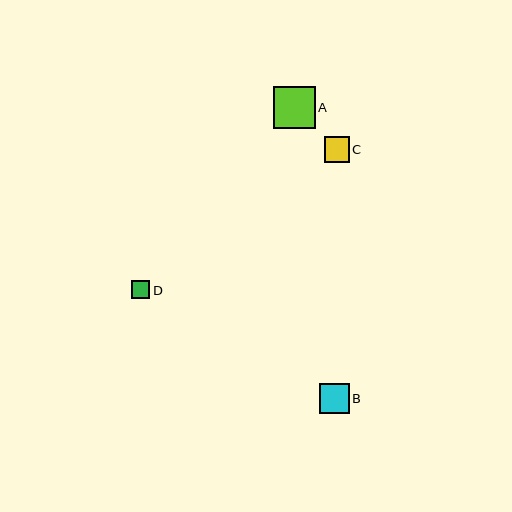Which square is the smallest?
Square D is the smallest with a size of approximately 18 pixels.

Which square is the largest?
Square A is the largest with a size of approximately 42 pixels.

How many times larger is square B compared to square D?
Square B is approximately 1.6 times the size of square D.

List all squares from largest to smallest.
From largest to smallest: A, B, C, D.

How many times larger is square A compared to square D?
Square A is approximately 2.3 times the size of square D.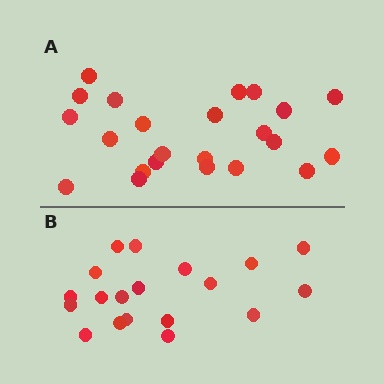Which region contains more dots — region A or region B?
Region A (the top region) has more dots.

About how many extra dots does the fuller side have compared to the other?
Region A has about 4 more dots than region B.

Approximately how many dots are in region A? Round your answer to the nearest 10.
About 20 dots. (The exact count is 23, which rounds to 20.)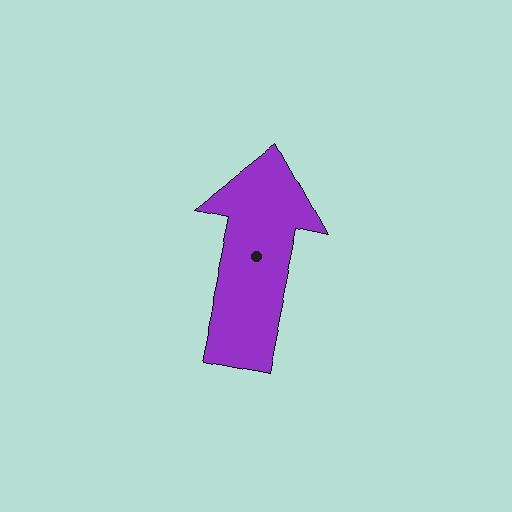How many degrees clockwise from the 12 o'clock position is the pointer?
Approximately 12 degrees.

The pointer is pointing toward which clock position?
Roughly 12 o'clock.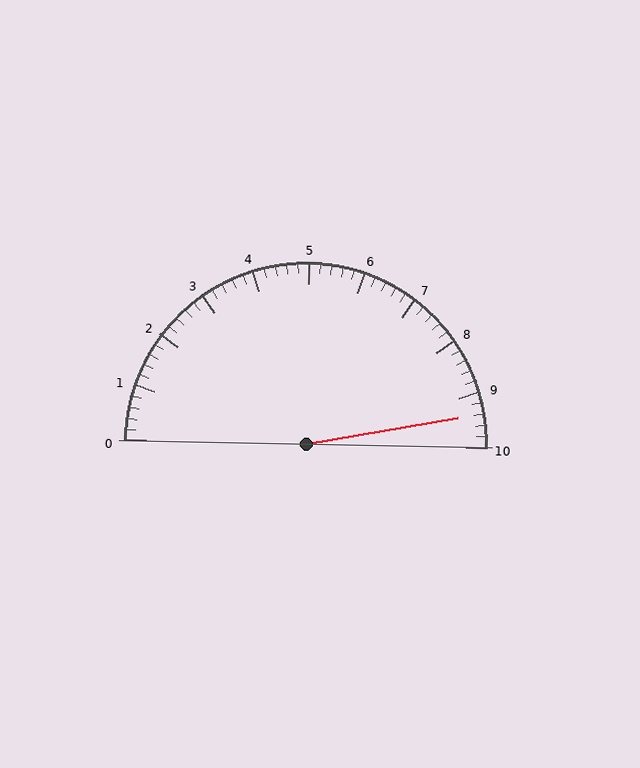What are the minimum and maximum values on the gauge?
The gauge ranges from 0 to 10.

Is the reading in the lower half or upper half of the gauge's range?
The reading is in the upper half of the range (0 to 10).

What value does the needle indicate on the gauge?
The needle indicates approximately 9.4.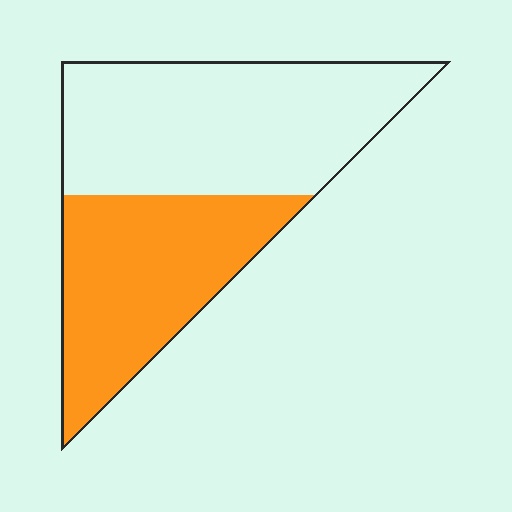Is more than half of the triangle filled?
No.